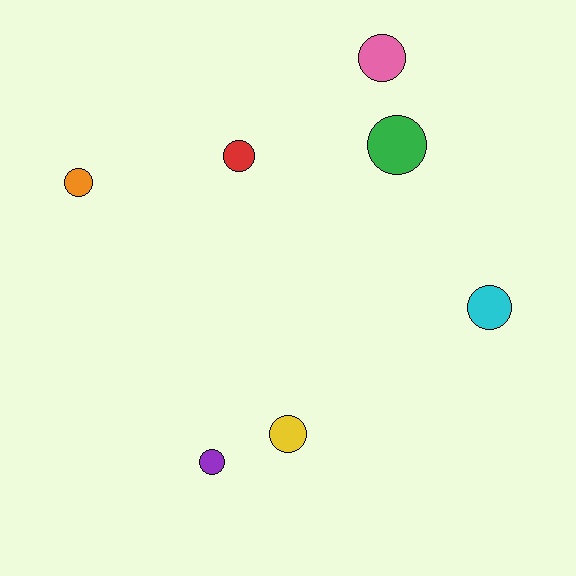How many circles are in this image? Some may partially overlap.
There are 7 circles.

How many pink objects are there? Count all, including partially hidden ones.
There is 1 pink object.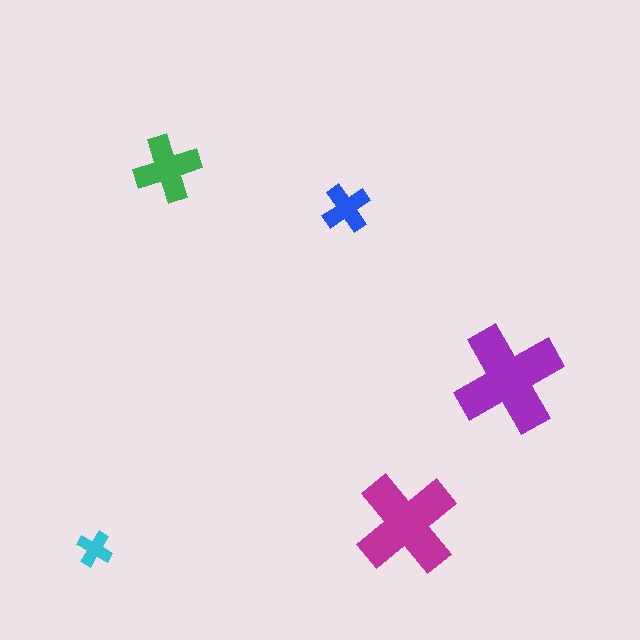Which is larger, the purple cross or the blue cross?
The purple one.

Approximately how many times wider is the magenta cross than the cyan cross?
About 3 times wider.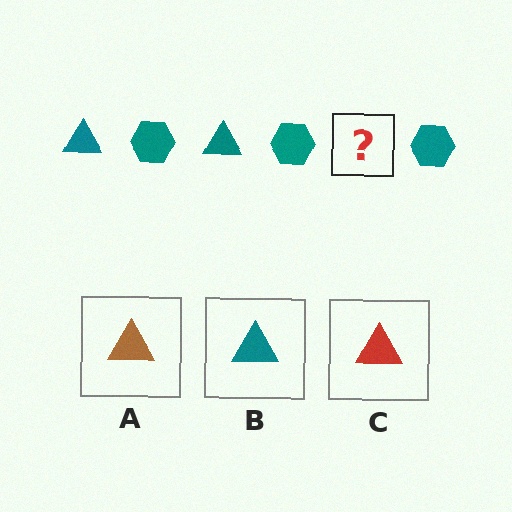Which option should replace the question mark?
Option B.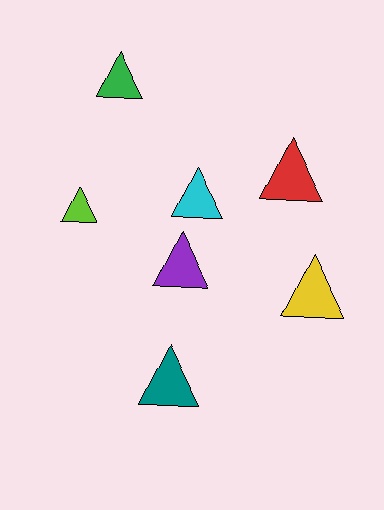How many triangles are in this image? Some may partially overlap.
There are 7 triangles.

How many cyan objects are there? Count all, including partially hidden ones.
There is 1 cyan object.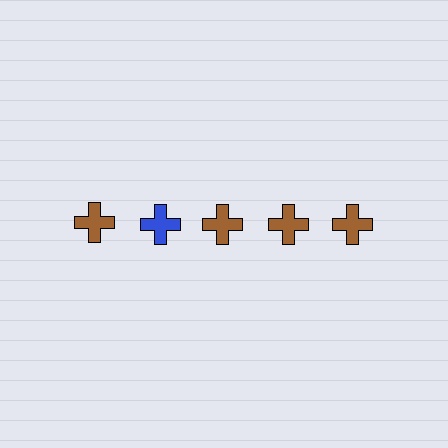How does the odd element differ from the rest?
It has a different color: blue instead of brown.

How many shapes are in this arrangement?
There are 5 shapes arranged in a grid pattern.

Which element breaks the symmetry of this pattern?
The blue cross in the top row, second from left column breaks the symmetry. All other shapes are brown crosses.